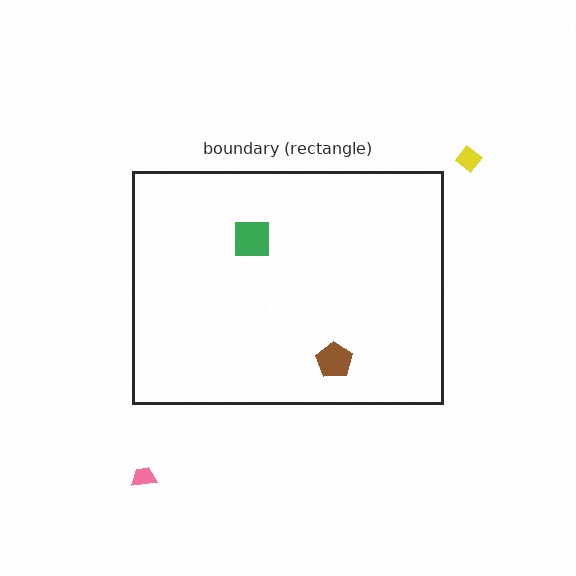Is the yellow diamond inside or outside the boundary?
Outside.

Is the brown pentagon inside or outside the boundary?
Inside.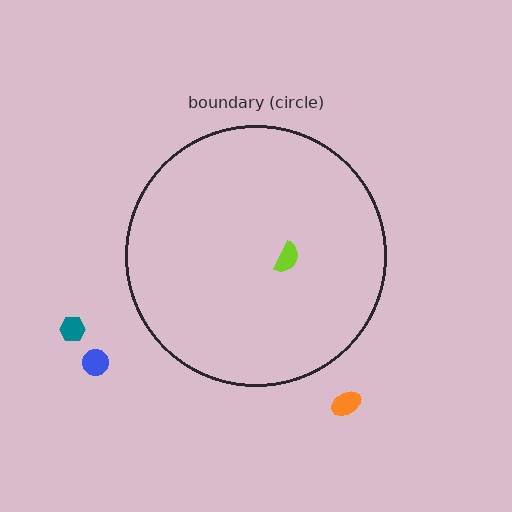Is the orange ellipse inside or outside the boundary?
Outside.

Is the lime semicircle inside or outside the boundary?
Inside.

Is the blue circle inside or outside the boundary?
Outside.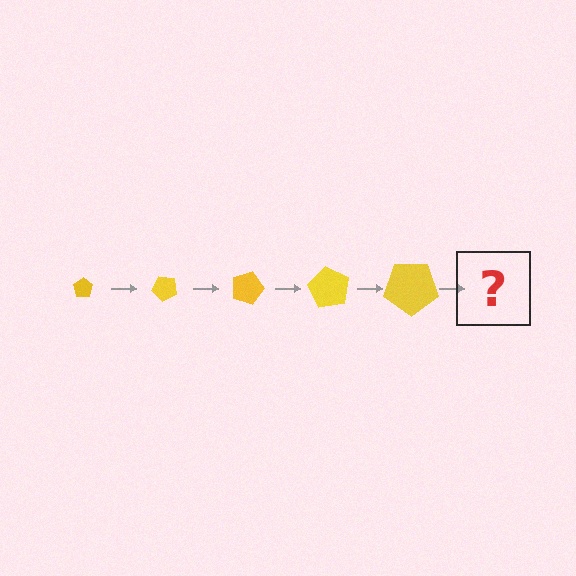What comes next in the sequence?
The next element should be a pentagon, larger than the previous one and rotated 225 degrees from the start.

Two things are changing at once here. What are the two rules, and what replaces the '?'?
The two rules are that the pentagon grows larger each step and it rotates 45 degrees each step. The '?' should be a pentagon, larger than the previous one and rotated 225 degrees from the start.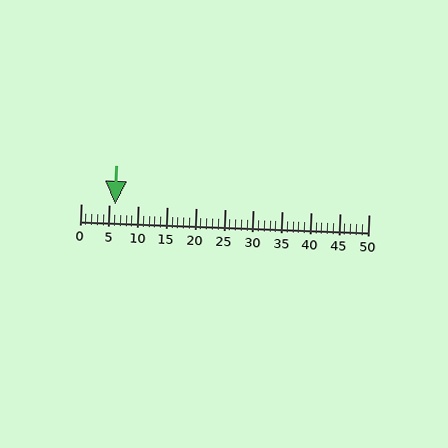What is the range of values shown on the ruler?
The ruler shows values from 0 to 50.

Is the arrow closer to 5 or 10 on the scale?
The arrow is closer to 5.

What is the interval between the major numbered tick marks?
The major tick marks are spaced 5 units apart.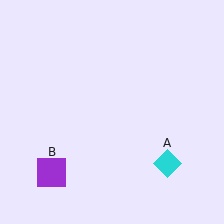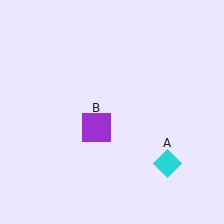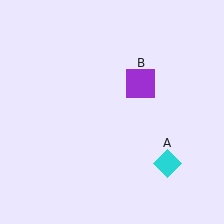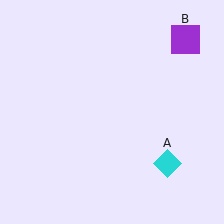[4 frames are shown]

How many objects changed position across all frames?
1 object changed position: purple square (object B).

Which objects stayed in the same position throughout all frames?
Cyan diamond (object A) remained stationary.